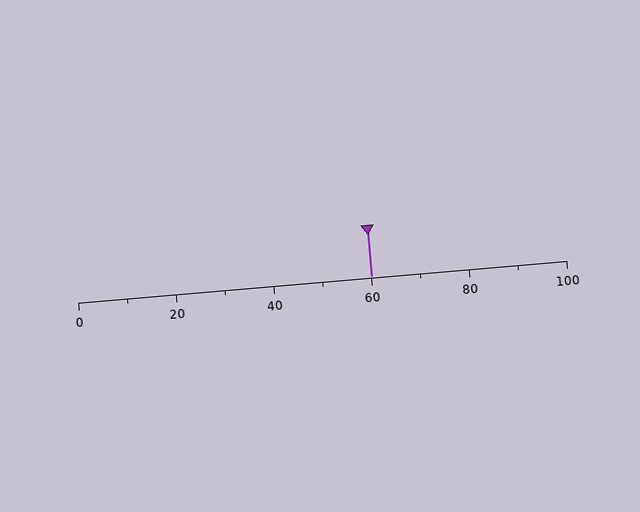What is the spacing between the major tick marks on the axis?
The major ticks are spaced 20 apart.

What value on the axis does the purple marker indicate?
The marker indicates approximately 60.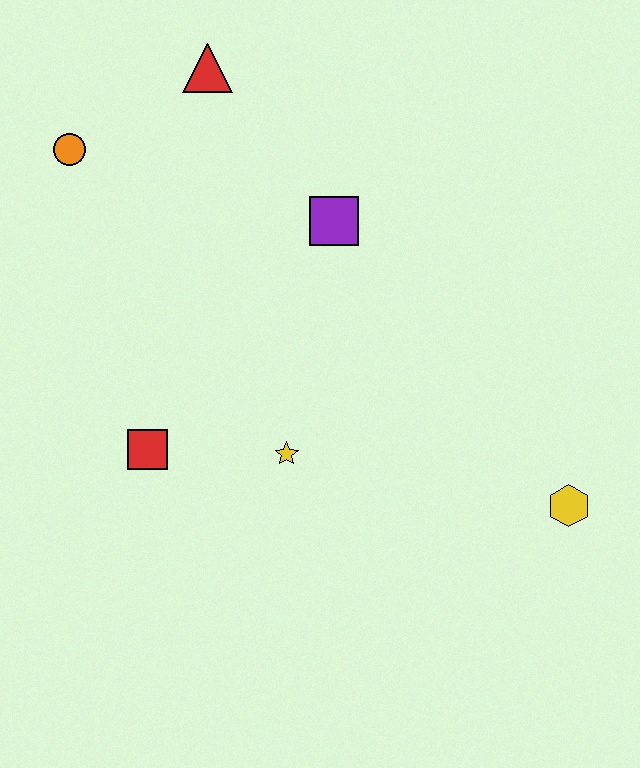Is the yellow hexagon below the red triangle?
Yes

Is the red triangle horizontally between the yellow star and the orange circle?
Yes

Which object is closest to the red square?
The yellow star is closest to the red square.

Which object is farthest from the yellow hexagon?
The orange circle is farthest from the yellow hexagon.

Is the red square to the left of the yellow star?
Yes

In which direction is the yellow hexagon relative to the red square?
The yellow hexagon is to the right of the red square.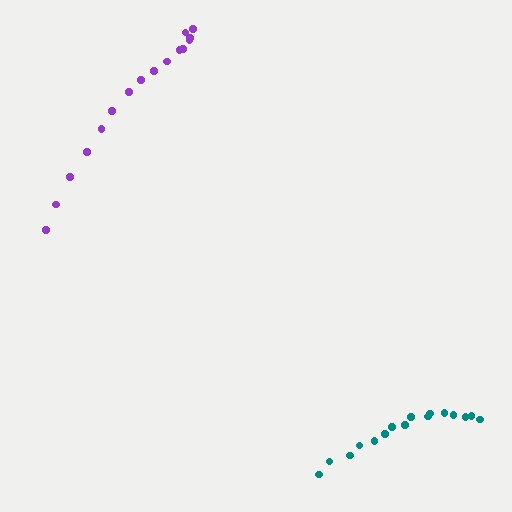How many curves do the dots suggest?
There are 2 distinct paths.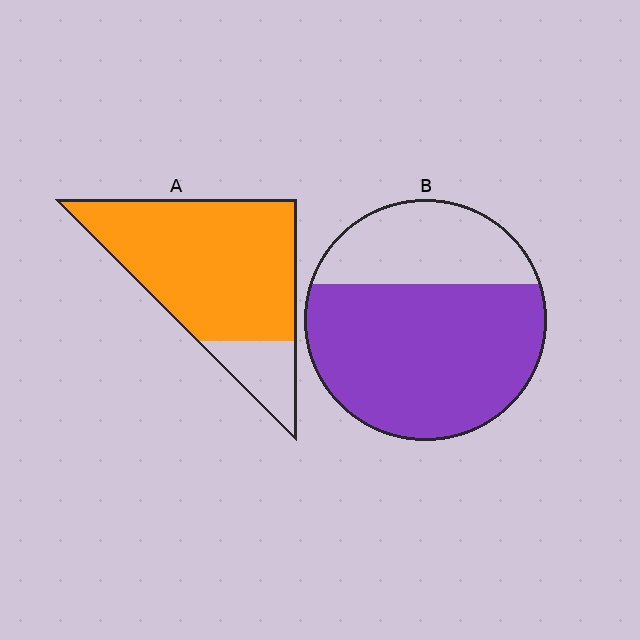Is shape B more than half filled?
Yes.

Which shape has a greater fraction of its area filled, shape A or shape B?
Shape A.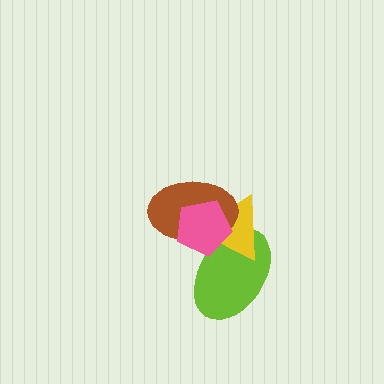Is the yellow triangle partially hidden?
Yes, it is partially covered by another shape.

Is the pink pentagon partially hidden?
No, no other shape covers it.